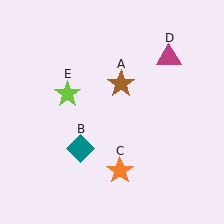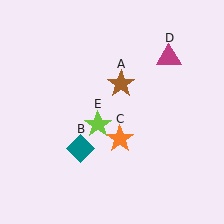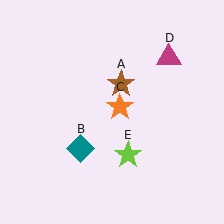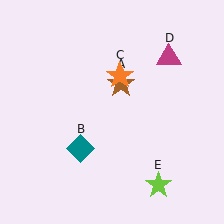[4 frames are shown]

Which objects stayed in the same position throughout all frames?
Brown star (object A) and teal diamond (object B) and magenta triangle (object D) remained stationary.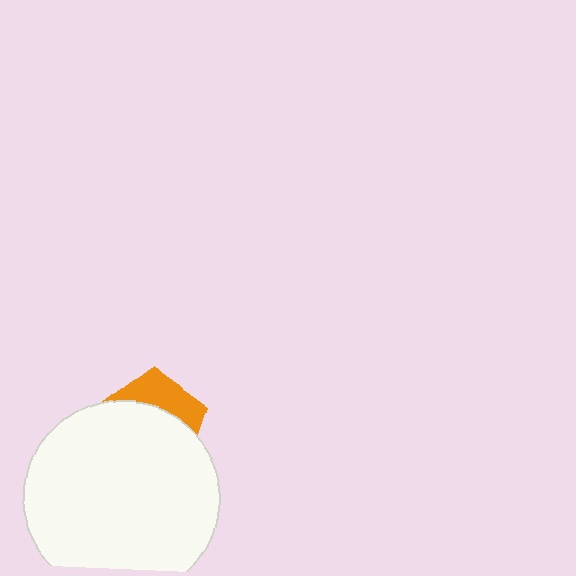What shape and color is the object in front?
The object in front is a white circle.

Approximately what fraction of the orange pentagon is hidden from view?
Roughly 67% of the orange pentagon is hidden behind the white circle.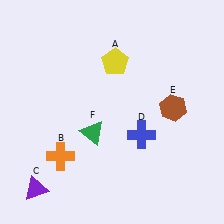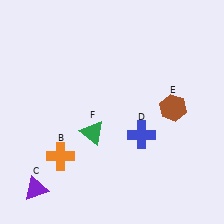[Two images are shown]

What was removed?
The yellow pentagon (A) was removed in Image 2.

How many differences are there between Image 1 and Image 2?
There is 1 difference between the two images.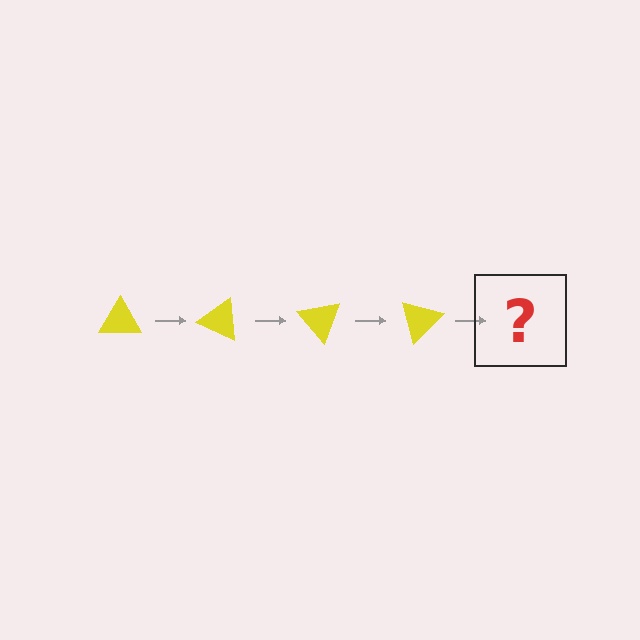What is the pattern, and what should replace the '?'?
The pattern is that the triangle rotates 25 degrees each step. The '?' should be a yellow triangle rotated 100 degrees.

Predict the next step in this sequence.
The next step is a yellow triangle rotated 100 degrees.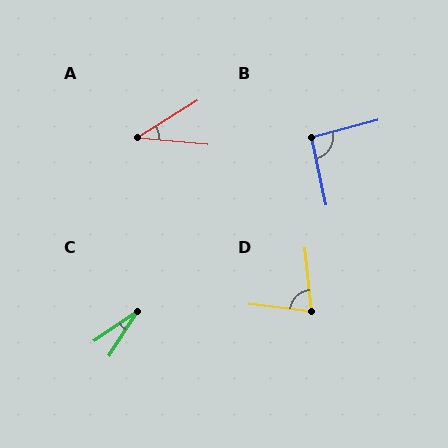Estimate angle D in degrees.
Approximately 77 degrees.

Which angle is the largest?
B, at approximately 93 degrees.